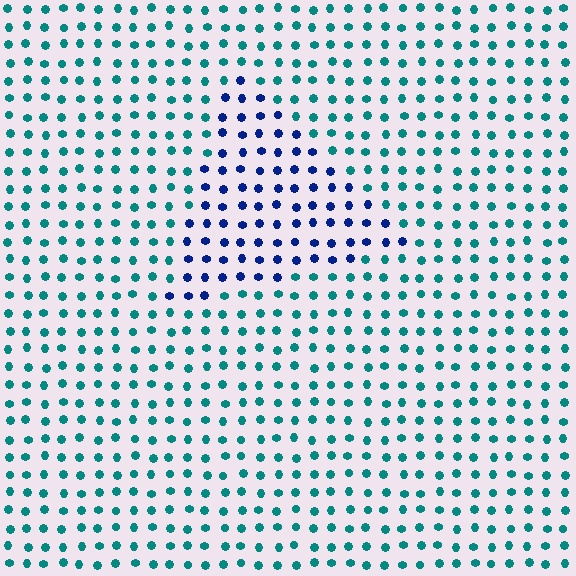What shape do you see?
I see a triangle.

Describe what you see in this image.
The image is filled with small teal elements in a uniform arrangement. A triangle-shaped region is visible where the elements are tinted to a slightly different hue, forming a subtle color boundary.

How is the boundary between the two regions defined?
The boundary is defined purely by a slight shift in hue (about 52 degrees). Spacing, size, and orientation are identical on both sides.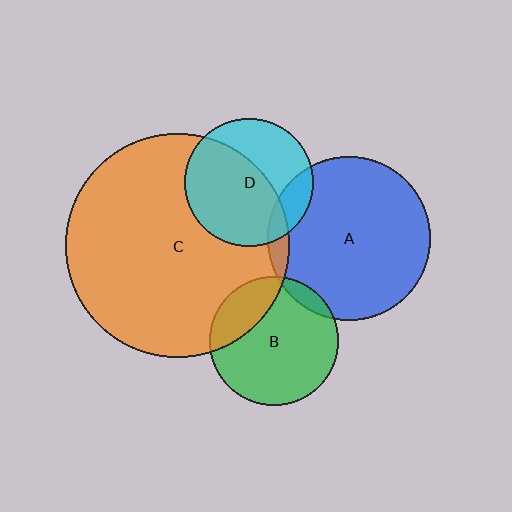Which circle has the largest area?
Circle C (orange).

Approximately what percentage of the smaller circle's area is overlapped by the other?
Approximately 5%.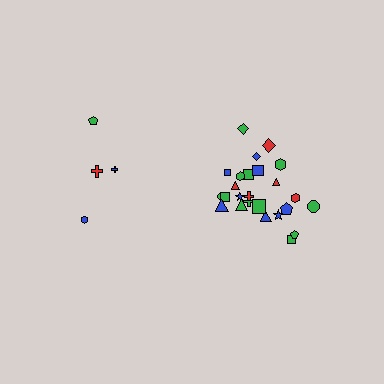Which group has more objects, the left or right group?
The right group.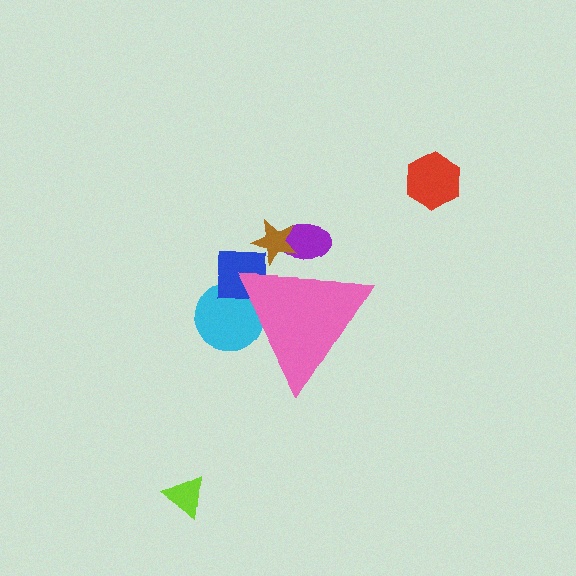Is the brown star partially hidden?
Yes, the brown star is partially hidden behind the pink triangle.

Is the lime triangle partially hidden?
No, the lime triangle is fully visible.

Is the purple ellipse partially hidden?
Yes, the purple ellipse is partially hidden behind the pink triangle.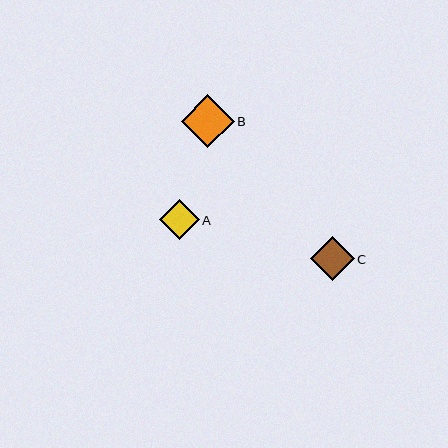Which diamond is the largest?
Diamond B is the largest with a size of approximately 53 pixels.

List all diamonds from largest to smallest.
From largest to smallest: B, C, A.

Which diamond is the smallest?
Diamond A is the smallest with a size of approximately 40 pixels.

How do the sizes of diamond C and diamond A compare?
Diamond C and diamond A are approximately the same size.